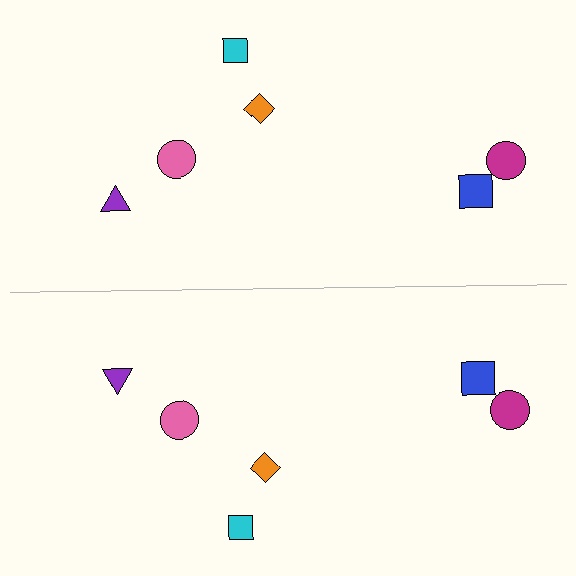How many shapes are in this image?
There are 12 shapes in this image.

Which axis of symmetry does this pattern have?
The pattern has a horizontal axis of symmetry running through the center of the image.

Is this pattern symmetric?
Yes, this pattern has bilateral (reflection) symmetry.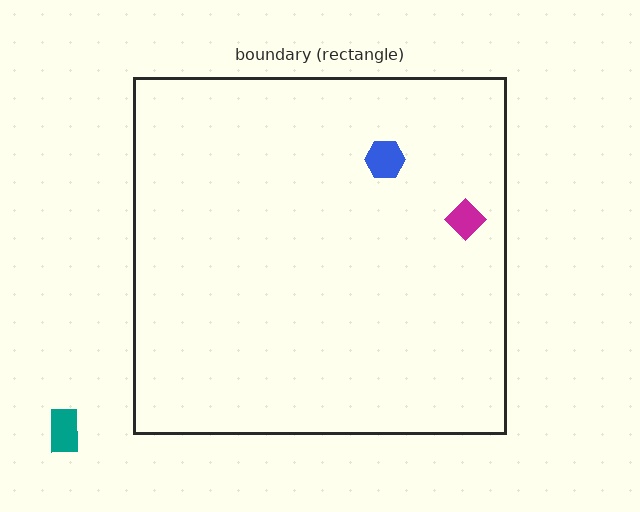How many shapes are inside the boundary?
2 inside, 1 outside.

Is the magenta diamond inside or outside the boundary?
Inside.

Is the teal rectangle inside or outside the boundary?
Outside.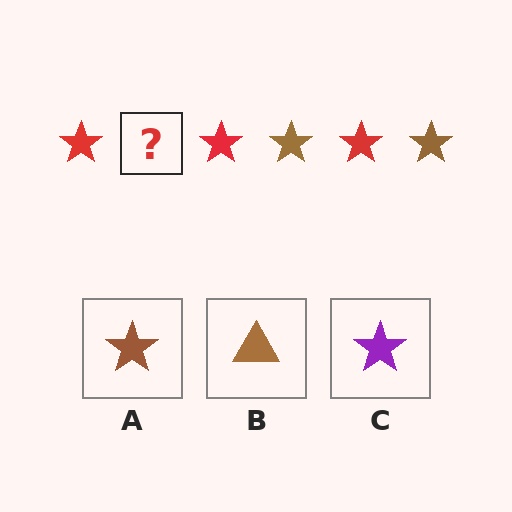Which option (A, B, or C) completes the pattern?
A.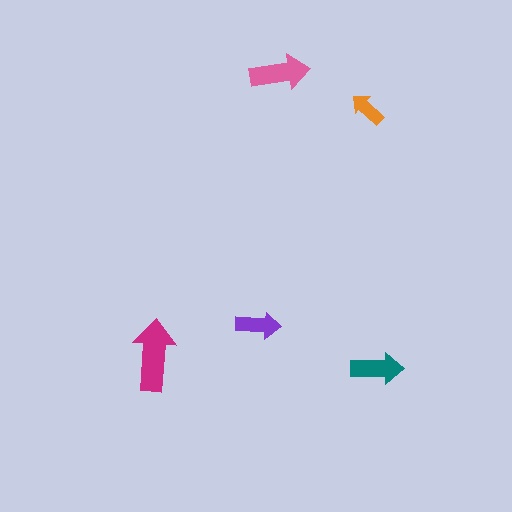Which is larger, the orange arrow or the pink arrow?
The pink one.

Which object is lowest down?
The teal arrow is bottommost.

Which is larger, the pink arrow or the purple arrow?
The pink one.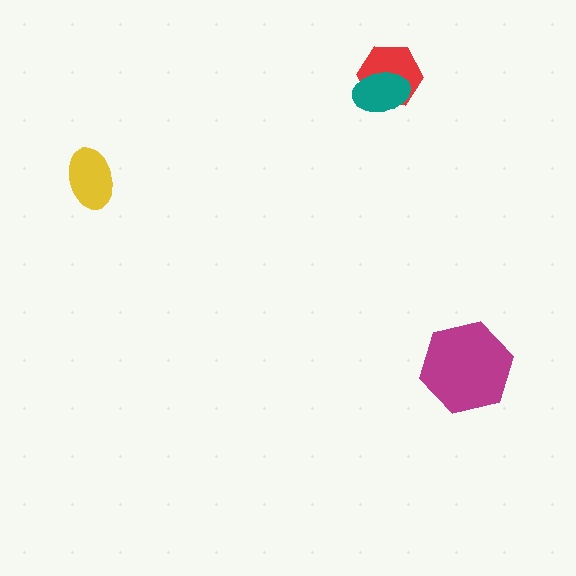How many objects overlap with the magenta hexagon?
0 objects overlap with the magenta hexagon.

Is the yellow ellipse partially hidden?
No, no other shape covers it.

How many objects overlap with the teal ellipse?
1 object overlaps with the teal ellipse.